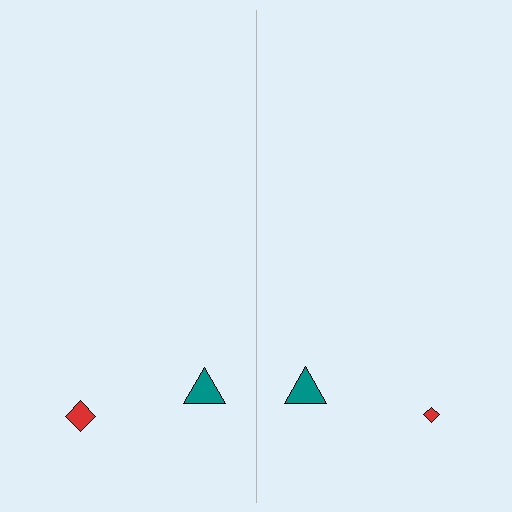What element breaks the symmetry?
The red diamond on the right side has a different size than its mirror counterpart.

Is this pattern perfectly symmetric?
No, the pattern is not perfectly symmetric. The red diamond on the right side has a different size than its mirror counterpart.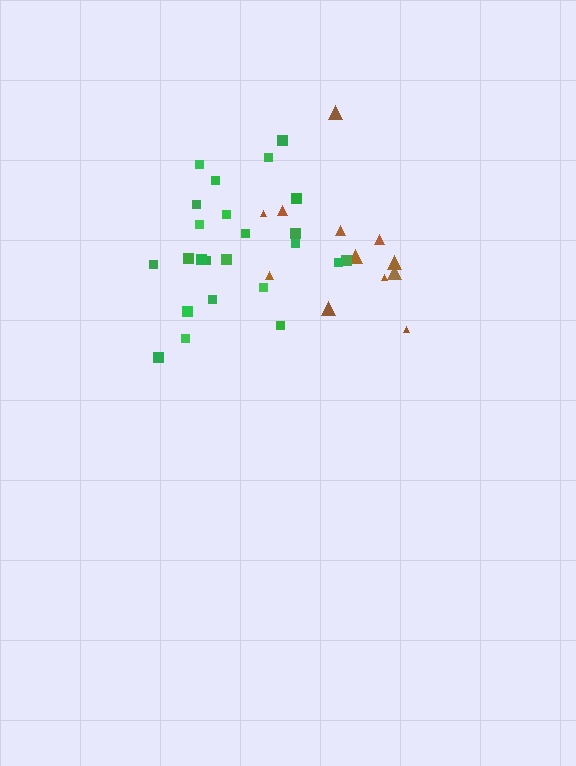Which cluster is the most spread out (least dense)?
Brown.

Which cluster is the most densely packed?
Green.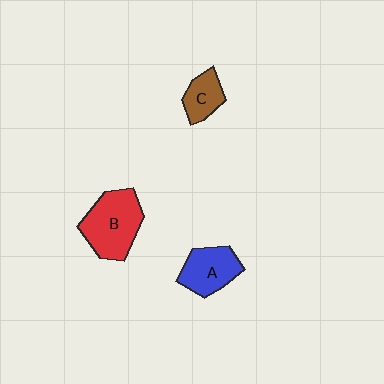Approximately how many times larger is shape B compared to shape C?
Approximately 2.1 times.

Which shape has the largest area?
Shape B (red).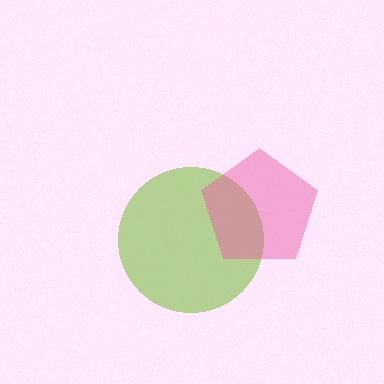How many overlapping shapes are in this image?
There are 2 overlapping shapes in the image.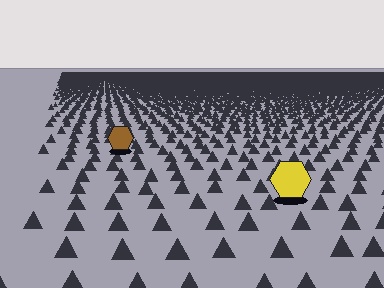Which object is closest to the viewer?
The yellow hexagon is closest. The texture marks near it are larger and more spread out.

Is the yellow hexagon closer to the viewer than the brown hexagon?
Yes. The yellow hexagon is closer — you can tell from the texture gradient: the ground texture is coarser near it.